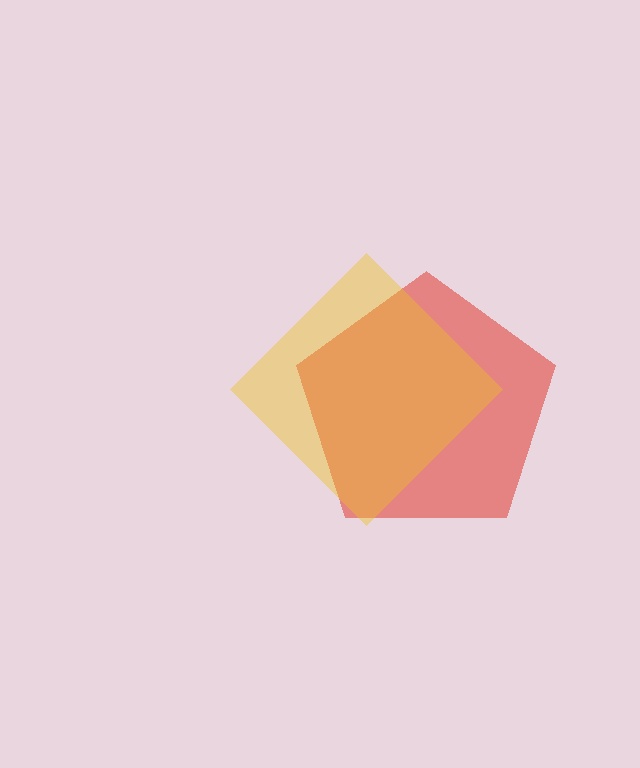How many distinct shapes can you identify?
There are 2 distinct shapes: a red pentagon, a yellow diamond.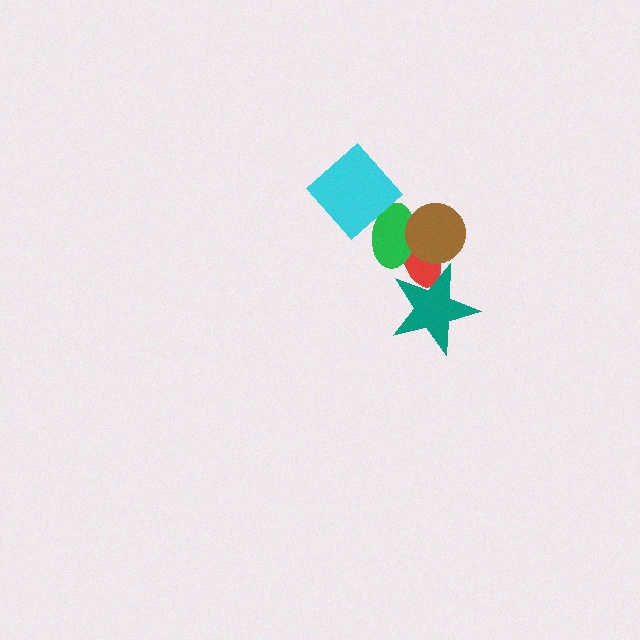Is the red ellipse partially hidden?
Yes, it is partially covered by another shape.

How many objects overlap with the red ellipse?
3 objects overlap with the red ellipse.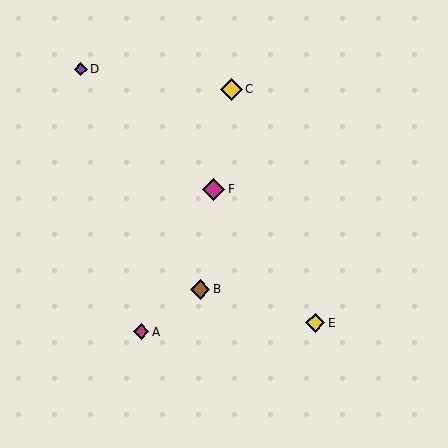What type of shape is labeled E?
Shape E is a yellow diamond.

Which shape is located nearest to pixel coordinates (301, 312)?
The yellow diamond (labeled E) at (315, 323) is nearest to that location.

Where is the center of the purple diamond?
The center of the purple diamond is at (81, 69).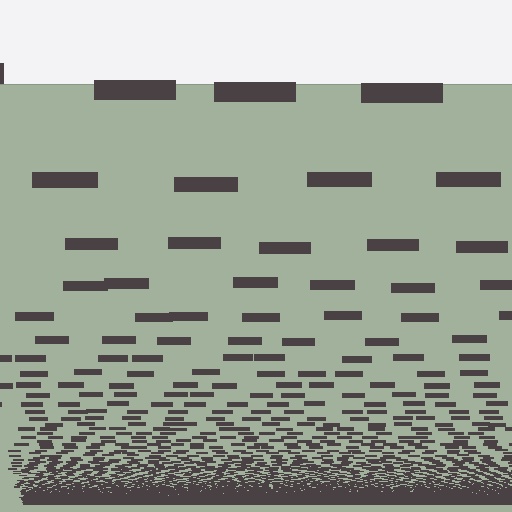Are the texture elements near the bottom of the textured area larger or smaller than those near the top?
Smaller. The gradient is inverted — elements near the bottom are smaller and denser.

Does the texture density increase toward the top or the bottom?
Density increases toward the bottom.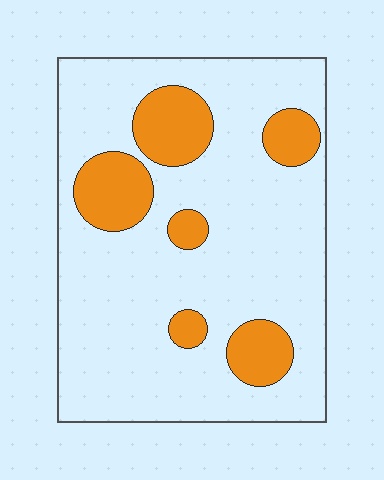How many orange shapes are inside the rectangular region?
6.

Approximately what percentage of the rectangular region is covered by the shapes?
Approximately 20%.